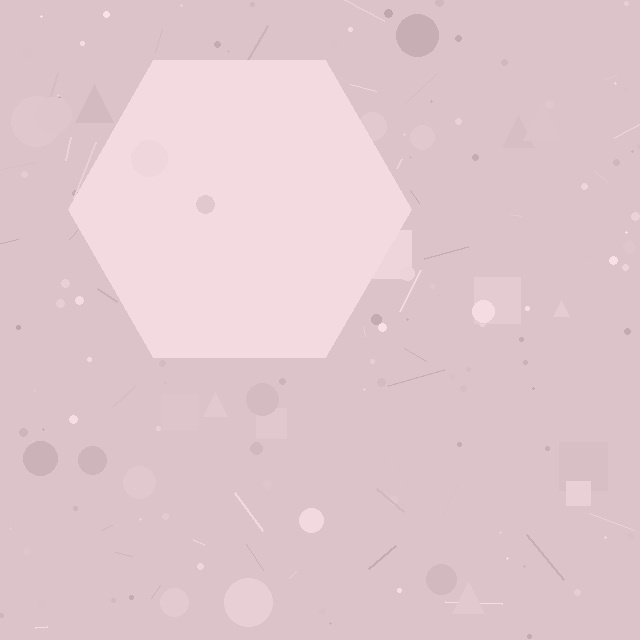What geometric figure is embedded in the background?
A hexagon is embedded in the background.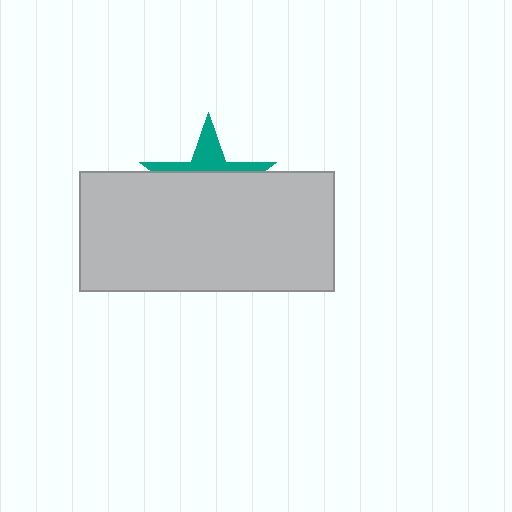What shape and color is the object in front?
The object in front is a light gray rectangle.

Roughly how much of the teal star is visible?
A small part of it is visible (roughly 34%).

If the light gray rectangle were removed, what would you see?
You would see the complete teal star.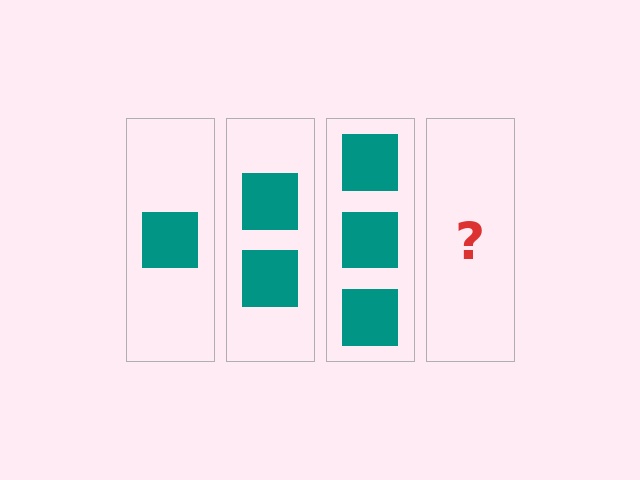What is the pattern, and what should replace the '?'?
The pattern is that each step adds one more square. The '?' should be 4 squares.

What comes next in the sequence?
The next element should be 4 squares.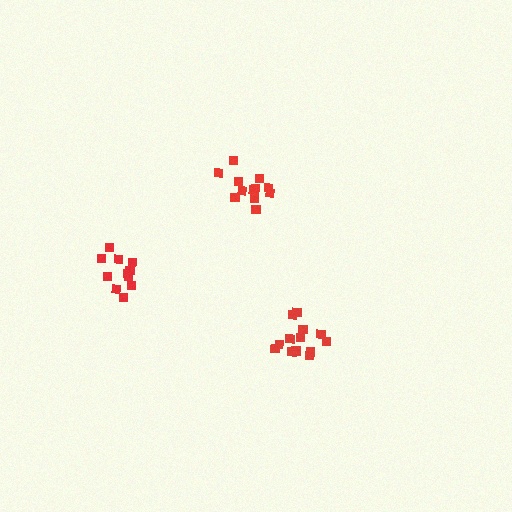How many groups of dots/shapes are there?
There are 3 groups.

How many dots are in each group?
Group 1: 13 dots, Group 2: 13 dots, Group 3: 11 dots (37 total).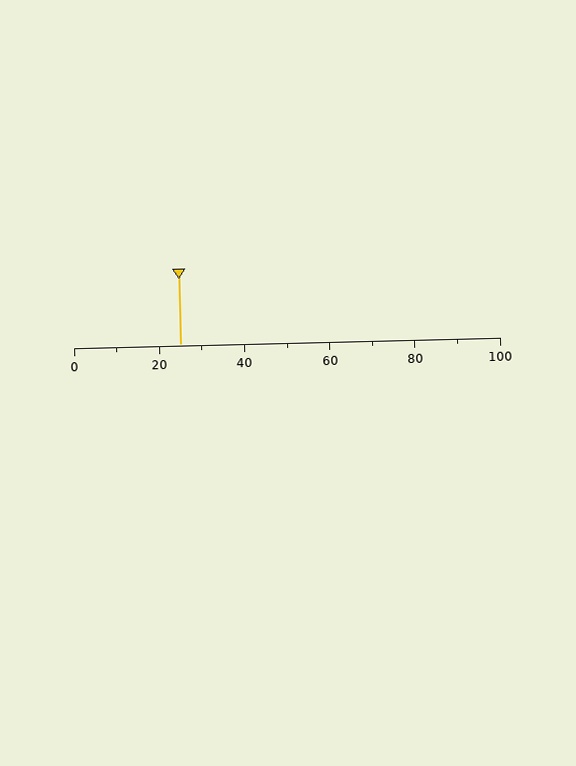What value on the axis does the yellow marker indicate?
The marker indicates approximately 25.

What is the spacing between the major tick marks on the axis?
The major ticks are spaced 20 apart.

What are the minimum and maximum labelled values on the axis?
The axis runs from 0 to 100.